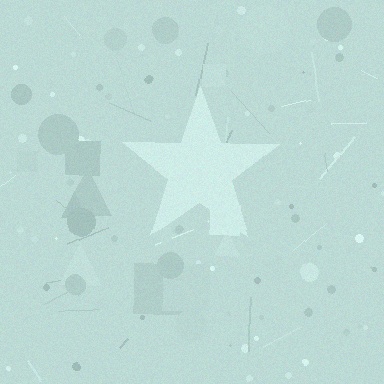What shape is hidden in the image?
A star is hidden in the image.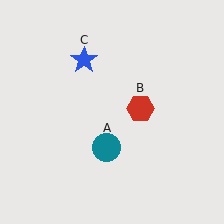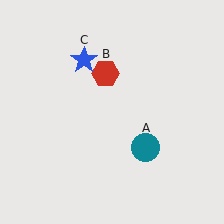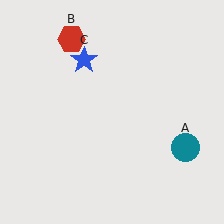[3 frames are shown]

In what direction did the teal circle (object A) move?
The teal circle (object A) moved right.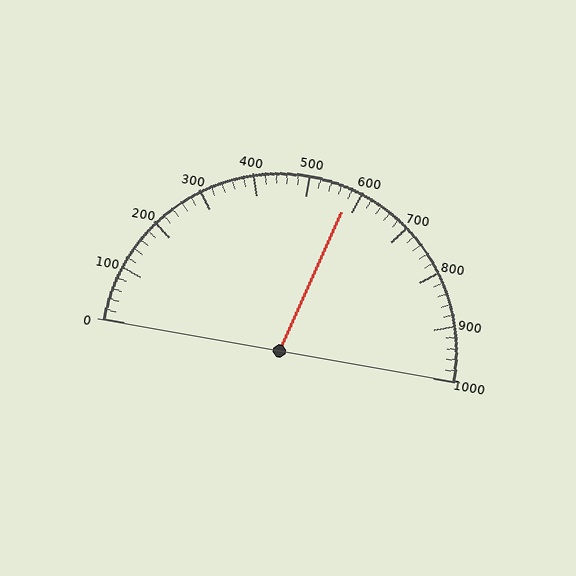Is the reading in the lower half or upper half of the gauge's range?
The reading is in the upper half of the range (0 to 1000).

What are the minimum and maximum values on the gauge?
The gauge ranges from 0 to 1000.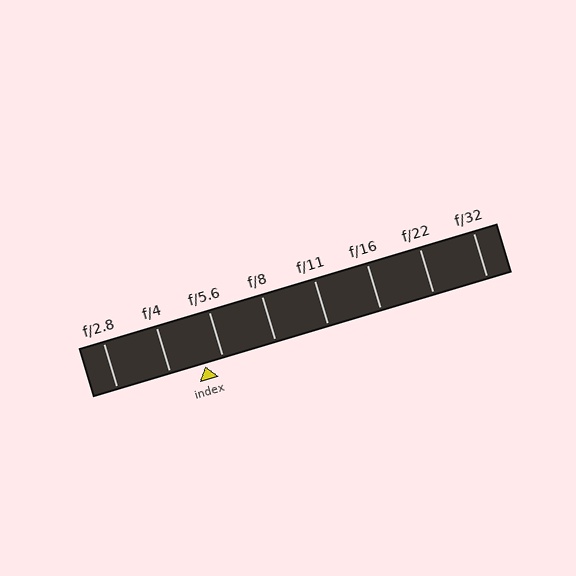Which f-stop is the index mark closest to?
The index mark is closest to f/5.6.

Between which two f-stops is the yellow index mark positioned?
The index mark is between f/4 and f/5.6.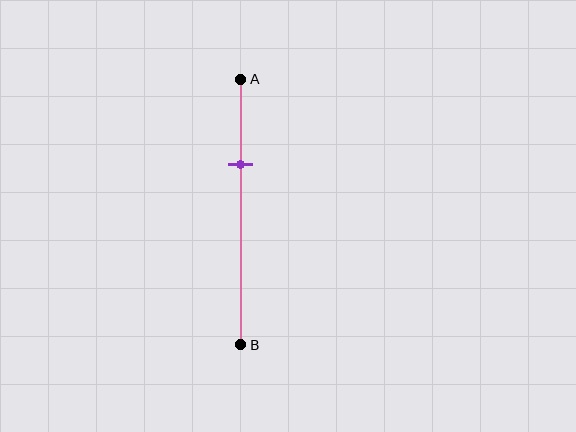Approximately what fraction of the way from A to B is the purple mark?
The purple mark is approximately 30% of the way from A to B.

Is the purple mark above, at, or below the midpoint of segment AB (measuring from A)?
The purple mark is above the midpoint of segment AB.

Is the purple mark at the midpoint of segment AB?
No, the mark is at about 30% from A, not at the 50% midpoint.